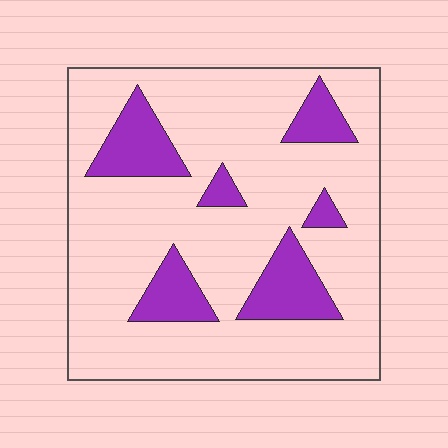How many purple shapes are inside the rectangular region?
6.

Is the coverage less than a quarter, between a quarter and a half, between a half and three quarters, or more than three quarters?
Less than a quarter.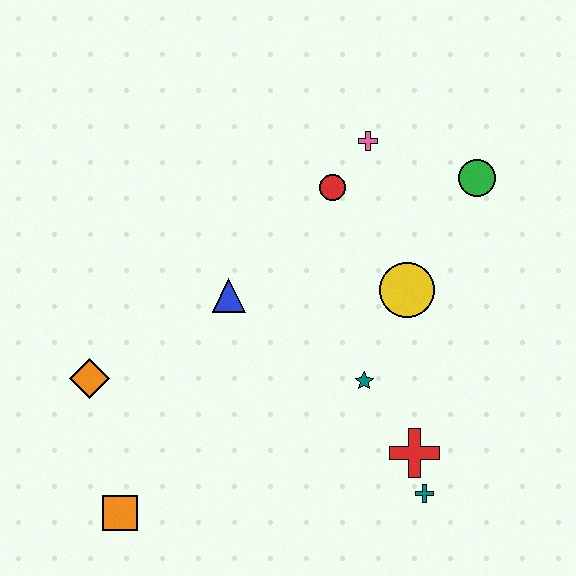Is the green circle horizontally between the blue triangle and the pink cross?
No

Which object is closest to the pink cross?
The red circle is closest to the pink cross.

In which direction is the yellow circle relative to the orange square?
The yellow circle is to the right of the orange square.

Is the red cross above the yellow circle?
No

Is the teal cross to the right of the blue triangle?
Yes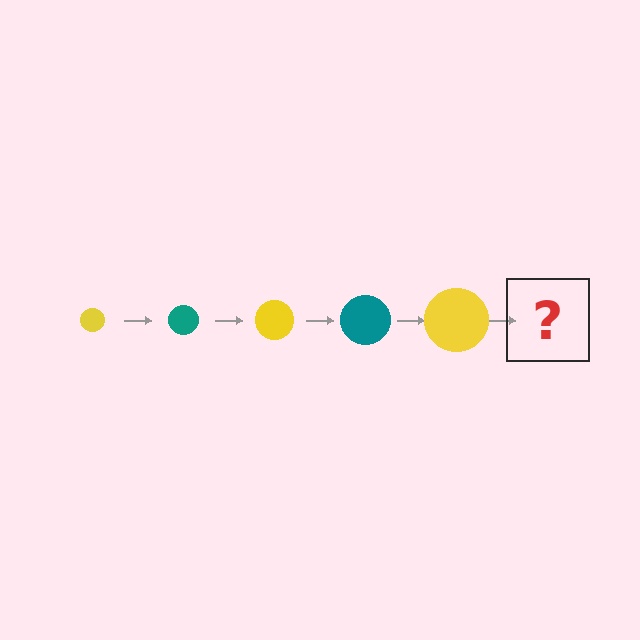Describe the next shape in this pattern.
It should be a teal circle, larger than the previous one.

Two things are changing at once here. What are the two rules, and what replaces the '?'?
The two rules are that the circle grows larger each step and the color cycles through yellow and teal. The '?' should be a teal circle, larger than the previous one.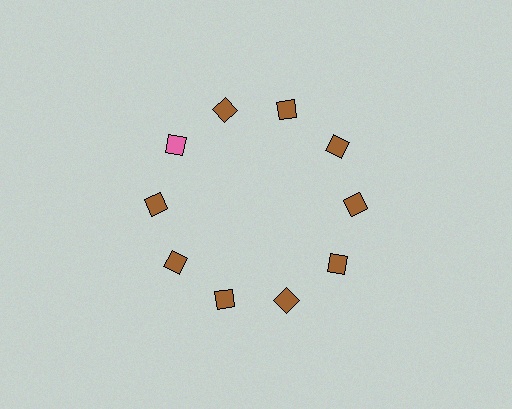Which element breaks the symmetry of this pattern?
The pink square at roughly the 10 o'clock position breaks the symmetry. All other shapes are brown squares.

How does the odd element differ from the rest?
It has a different color: pink instead of brown.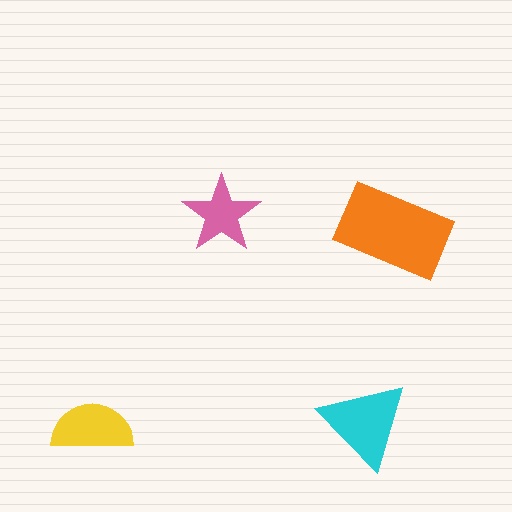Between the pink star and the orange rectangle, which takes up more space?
The orange rectangle.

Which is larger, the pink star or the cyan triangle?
The cyan triangle.